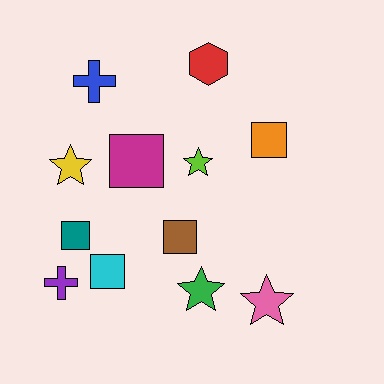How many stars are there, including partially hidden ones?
There are 4 stars.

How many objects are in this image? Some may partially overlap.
There are 12 objects.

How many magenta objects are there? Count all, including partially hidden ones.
There is 1 magenta object.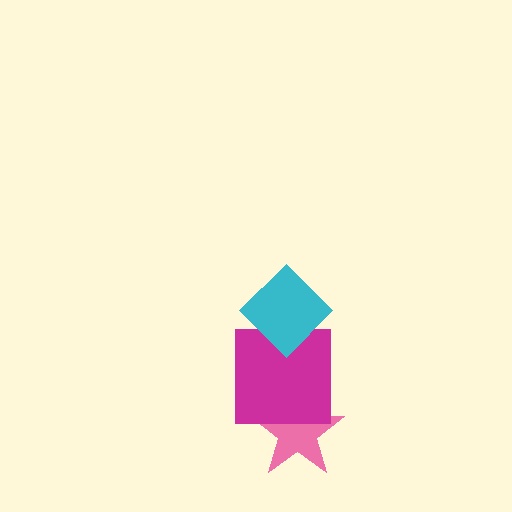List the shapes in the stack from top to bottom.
From top to bottom: the cyan diamond, the magenta square, the pink star.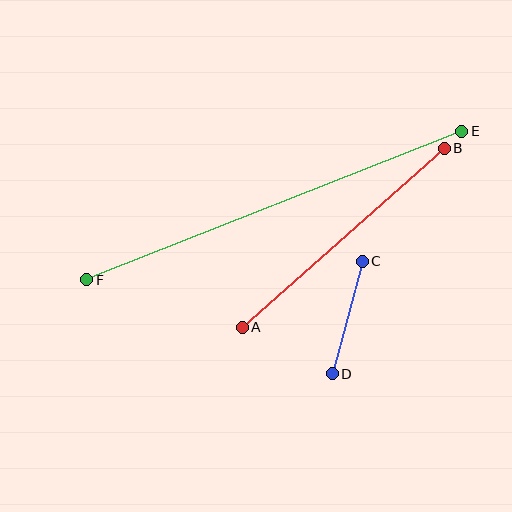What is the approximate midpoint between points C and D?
The midpoint is at approximately (347, 317) pixels.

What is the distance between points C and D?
The distance is approximately 116 pixels.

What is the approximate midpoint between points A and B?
The midpoint is at approximately (343, 238) pixels.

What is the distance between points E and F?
The distance is approximately 403 pixels.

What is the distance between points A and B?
The distance is approximately 270 pixels.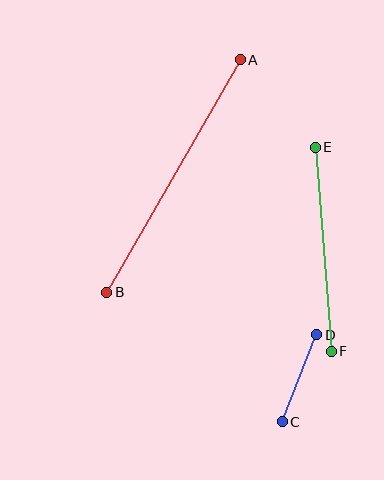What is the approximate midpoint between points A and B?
The midpoint is at approximately (173, 176) pixels.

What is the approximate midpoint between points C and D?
The midpoint is at approximately (299, 378) pixels.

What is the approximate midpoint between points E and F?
The midpoint is at approximately (323, 249) pixels.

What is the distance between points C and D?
The distance is approximately 94 pixels.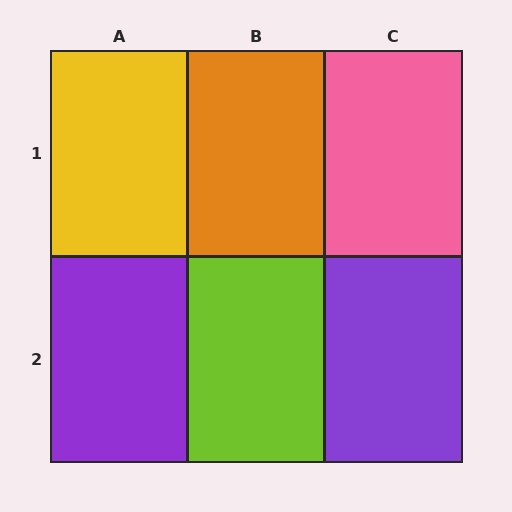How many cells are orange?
1 cell is orange.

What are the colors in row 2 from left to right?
Purple, lime, purple.